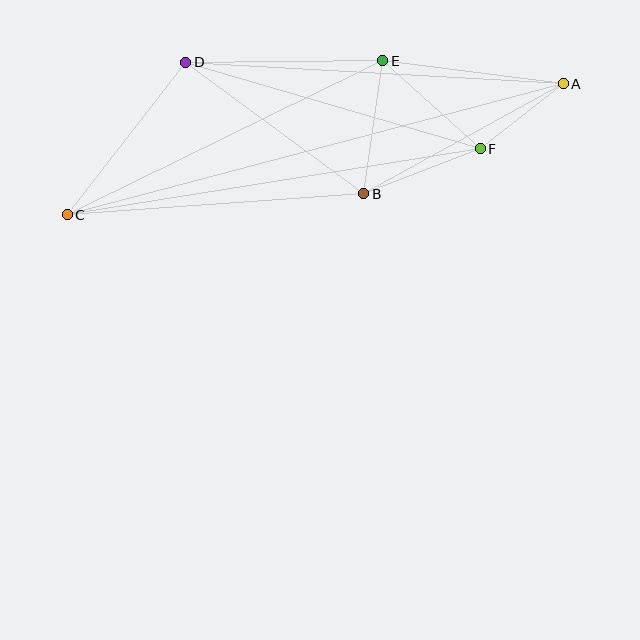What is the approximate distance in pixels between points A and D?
The distance between A and D is approximately 378 pixels.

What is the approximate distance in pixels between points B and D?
The distance between B and D is approximately 221 pixels.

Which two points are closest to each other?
Points A and F are closest to each other.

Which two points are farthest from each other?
Points A and C are farthest from each other.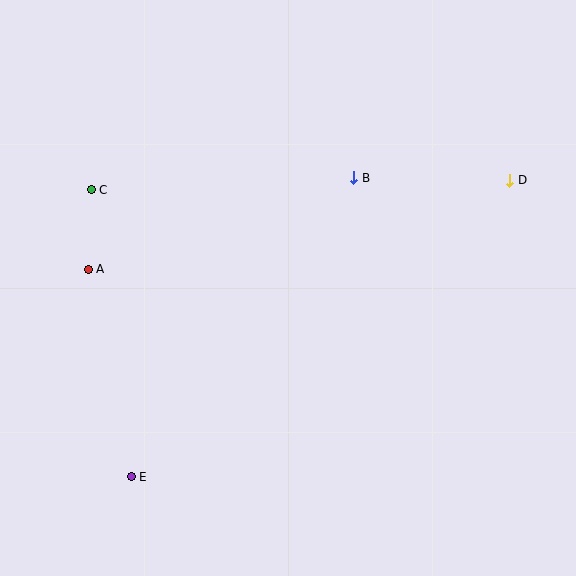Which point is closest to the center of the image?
Point B at (354, 178) is closest to the center.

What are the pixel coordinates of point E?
Point E is at (131, 477).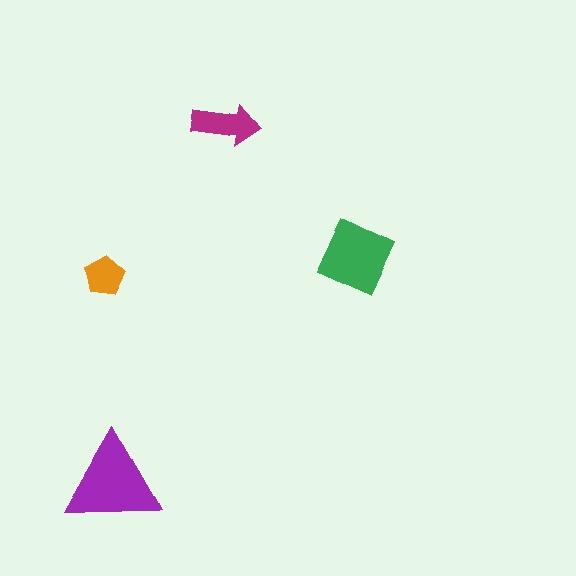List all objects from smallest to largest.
The orange pentagon, the magenta arrow, the green diamond, the purple triangle.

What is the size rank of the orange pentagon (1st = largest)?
4th.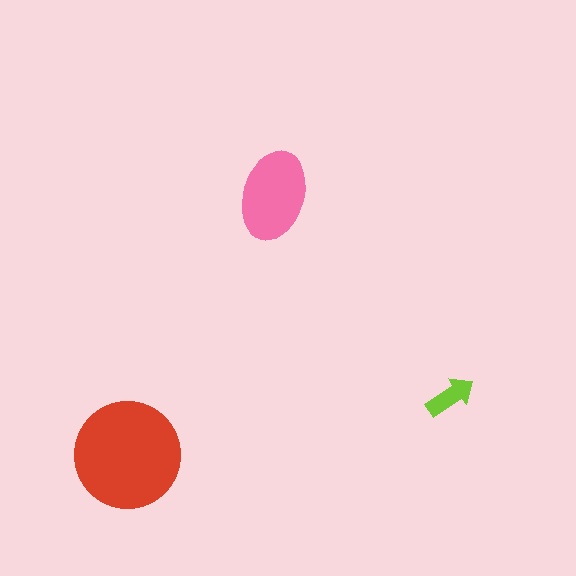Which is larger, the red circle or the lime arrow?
The red circle.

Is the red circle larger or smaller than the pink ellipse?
Larger.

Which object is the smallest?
The lime arrow.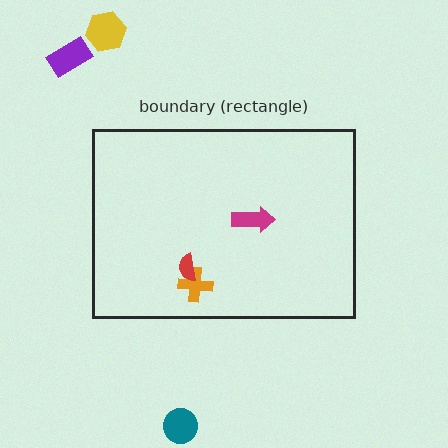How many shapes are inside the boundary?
3 inside, 3 outside.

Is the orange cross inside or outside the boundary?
Inside.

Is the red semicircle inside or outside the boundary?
Inside.